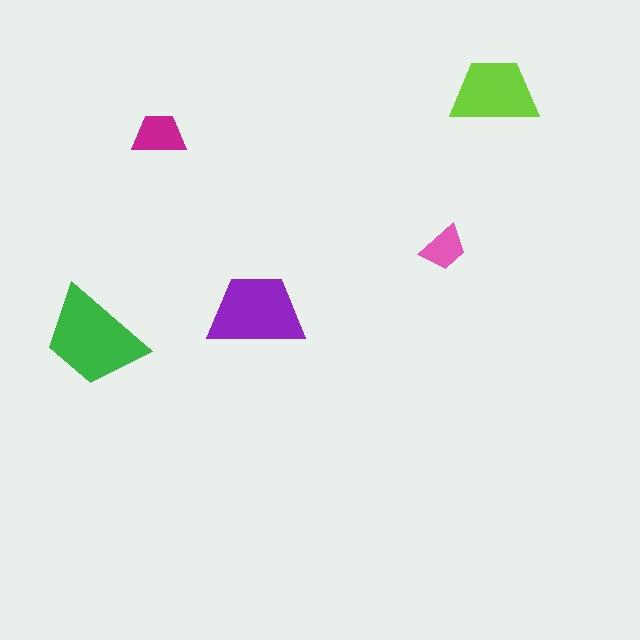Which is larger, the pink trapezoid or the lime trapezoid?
The lime one.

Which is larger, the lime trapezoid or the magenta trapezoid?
The lime one.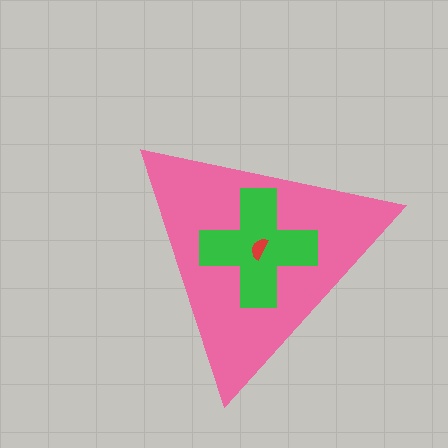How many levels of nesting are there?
3.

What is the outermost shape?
The pink triangle.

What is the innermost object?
The red semicircle.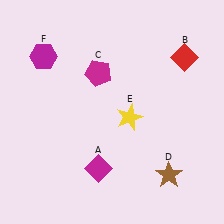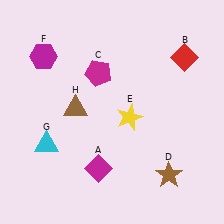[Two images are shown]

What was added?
A cyan triangle (G), a brown triangle (H) were added in Image 2.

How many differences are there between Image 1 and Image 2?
There are 2 differences between the two images.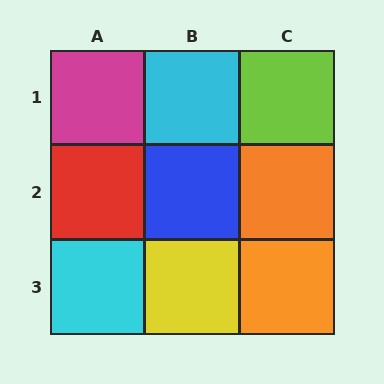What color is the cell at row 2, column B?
Blue.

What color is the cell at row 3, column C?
Orange.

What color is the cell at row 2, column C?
Orange.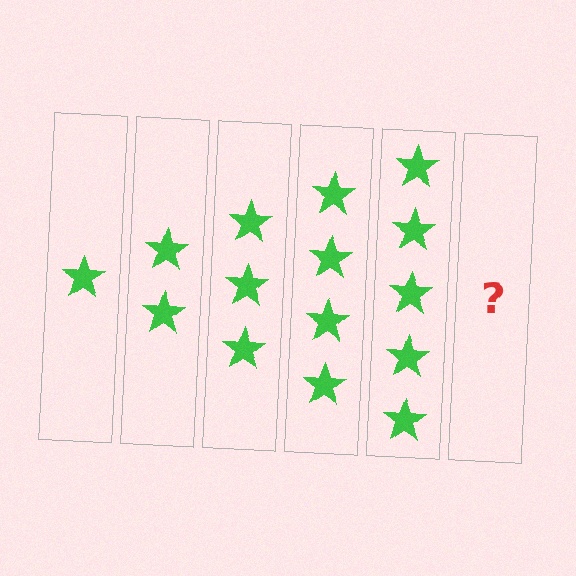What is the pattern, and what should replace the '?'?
The pattern is that each step adds one more star. The '?' should be 6 stars.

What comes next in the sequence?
The next element should be 6 stars.